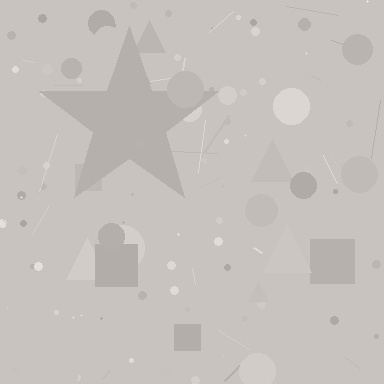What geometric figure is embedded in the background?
A star is embedded in the background.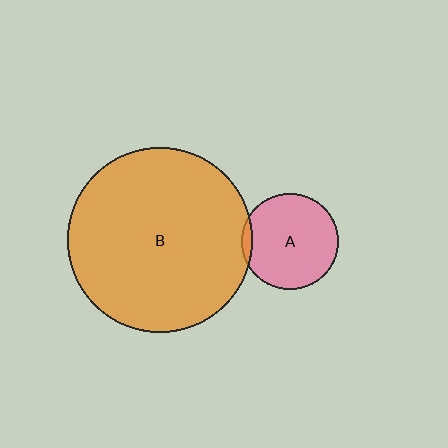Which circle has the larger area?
Circle B (orange).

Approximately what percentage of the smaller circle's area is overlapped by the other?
Approximately 5%.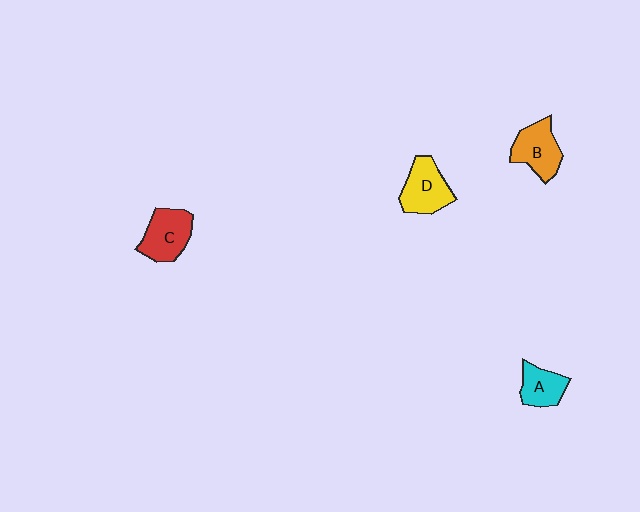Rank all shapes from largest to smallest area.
From largest to smallest: C (red), D (yellow), B (orange), A (cyan).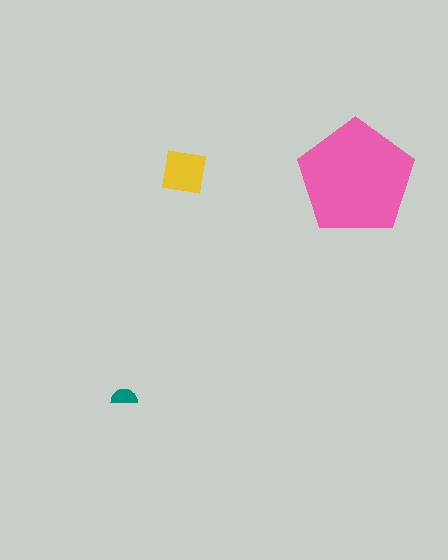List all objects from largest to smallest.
The pink pentagon, the yellow square, the teal semicircle.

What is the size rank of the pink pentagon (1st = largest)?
1st.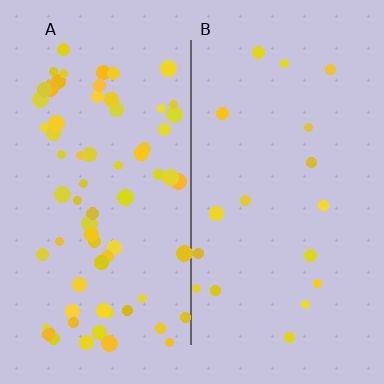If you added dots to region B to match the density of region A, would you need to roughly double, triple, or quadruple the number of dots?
Approximately quadruple.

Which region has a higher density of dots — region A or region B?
A (the left).